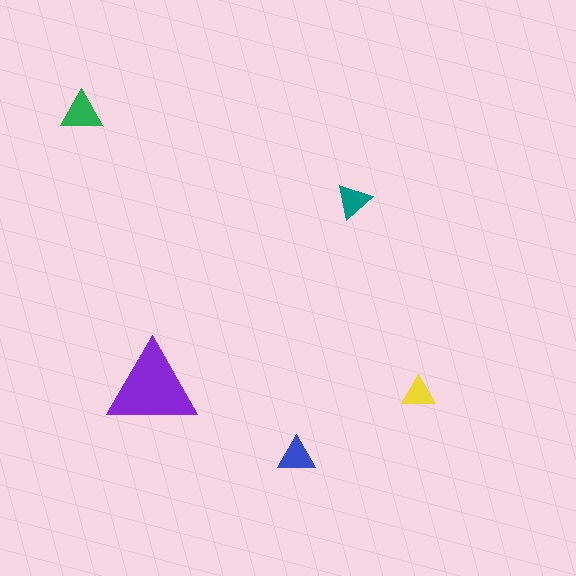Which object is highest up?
The green triangle is topmost.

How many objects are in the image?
There are 5 objects in the image.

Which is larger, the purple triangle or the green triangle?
The purple one.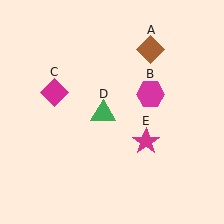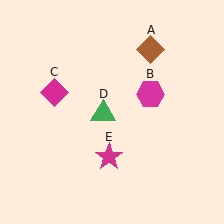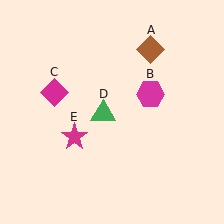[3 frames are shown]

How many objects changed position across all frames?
1 object changed position: magenta star (object E).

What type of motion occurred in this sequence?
The magenta star (object E) rotated clockwise around the center of the scene.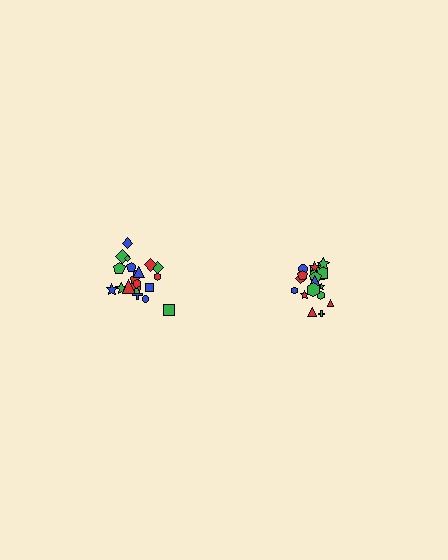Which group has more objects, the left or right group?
The left group.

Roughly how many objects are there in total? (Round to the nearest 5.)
Roughly 40 objects in total.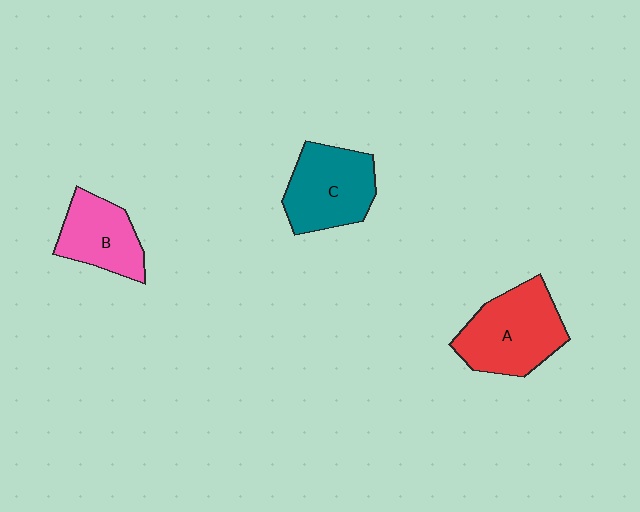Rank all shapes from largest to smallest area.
From largest to smallest: A (red), C (teal), B (pink).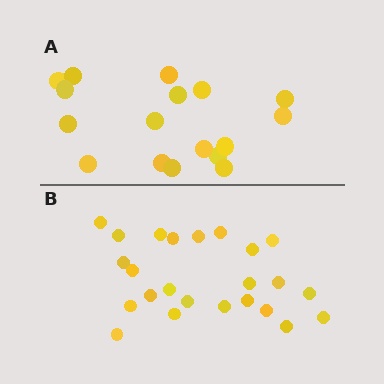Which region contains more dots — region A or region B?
Region B (the bottom region) has more dots.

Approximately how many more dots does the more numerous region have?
Region B has roughly 8 or so more dots than region A.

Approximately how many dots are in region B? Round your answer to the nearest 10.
About 20 dots. (The exact count is 24, which rounds to 20.)